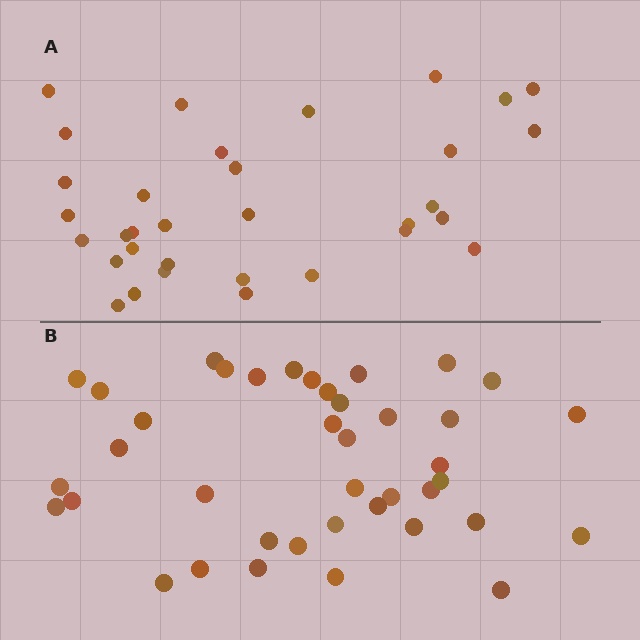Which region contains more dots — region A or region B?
Region B (the bottom region) has more dots.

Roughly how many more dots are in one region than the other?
Region B has roughly 8 or so more dots than region A.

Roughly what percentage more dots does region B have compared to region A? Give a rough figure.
About 20% more.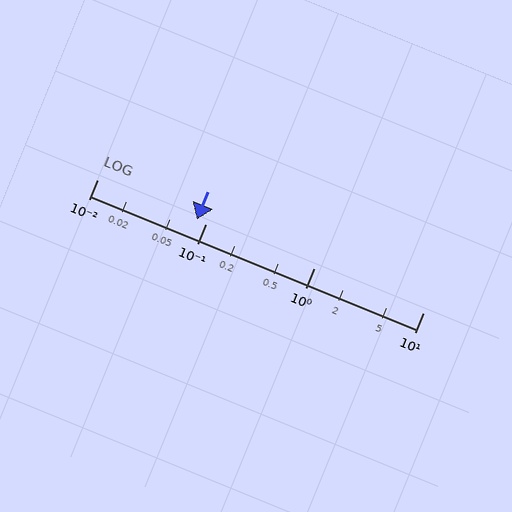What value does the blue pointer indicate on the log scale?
The pointer indicates approximately 0.083.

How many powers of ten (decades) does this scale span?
The scale spans 3 decades, from 0.01 to 10.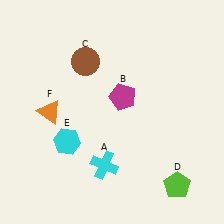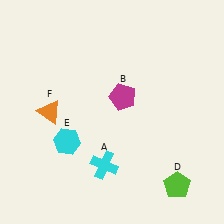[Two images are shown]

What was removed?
The brown circle (C) was removed in Image 2.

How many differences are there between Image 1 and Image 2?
There is 1 difference between the two images.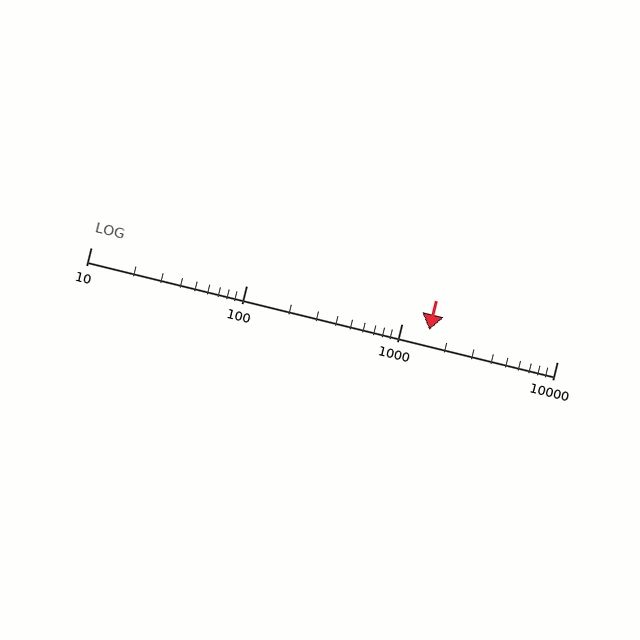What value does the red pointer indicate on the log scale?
The pointer indicates approximately 1500.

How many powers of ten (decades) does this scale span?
The scale spans 3 decades, from 10 to 10000.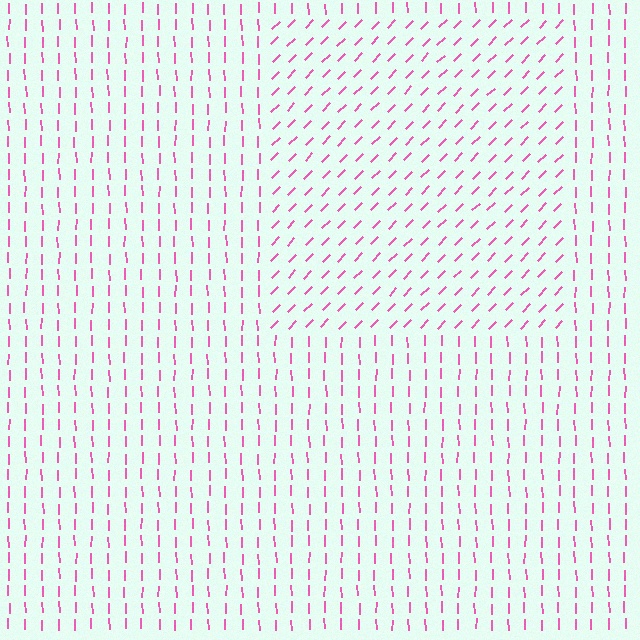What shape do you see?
I see a rectangle.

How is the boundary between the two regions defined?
The boundary is defined purely by a change in line orientation (approximately 45 degrees difference). All lines are the same color and thickness.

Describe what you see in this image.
The image is filled with small pink line segments. A rectangle region in the image has lines oriented differently from the surrounding lines, creating a visible texture boundary.